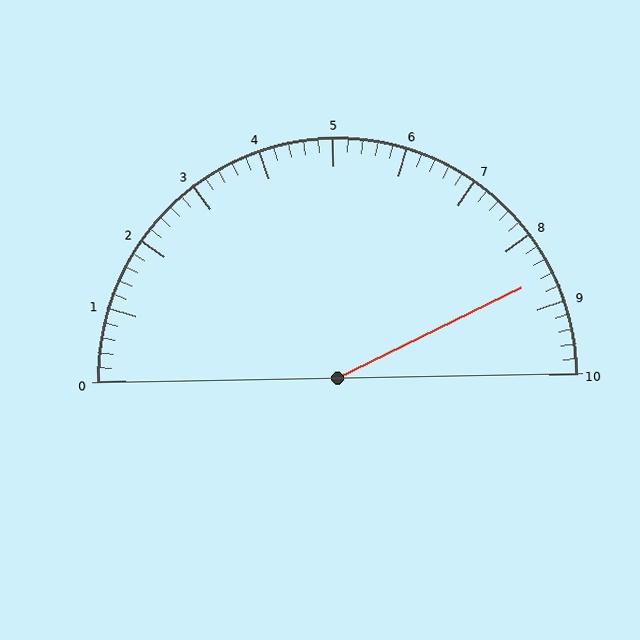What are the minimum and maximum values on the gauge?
The gauge ranges from 0 to 10.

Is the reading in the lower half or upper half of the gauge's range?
The reading is in the upper half of the range (0 to 10).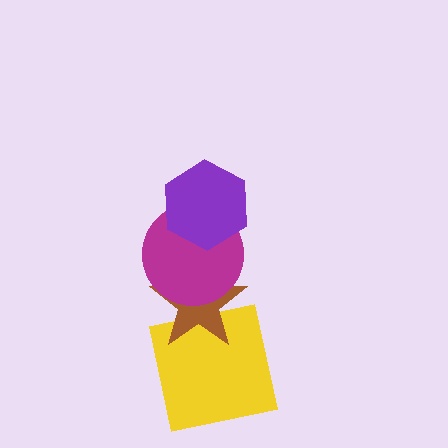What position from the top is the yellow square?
The yellow square is 4th from the top.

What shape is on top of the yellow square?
The brown star is on top of the yellow square.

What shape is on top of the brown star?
The magenta circle is on top of the brown star.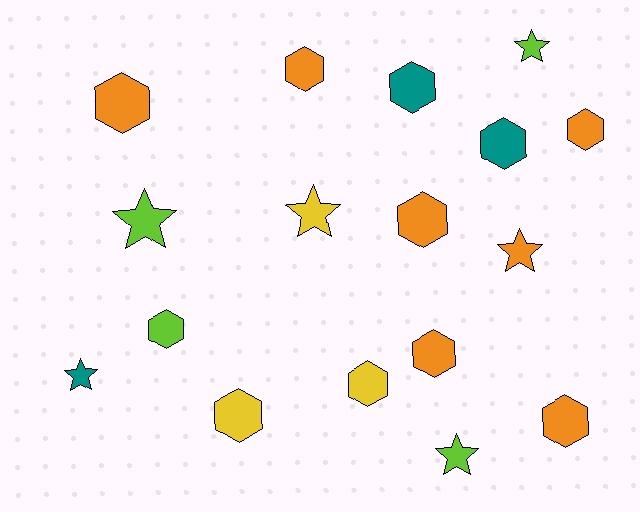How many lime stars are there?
There are 3 lime stars.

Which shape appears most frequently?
Hexagon, with 11 objects.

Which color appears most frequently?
Orange, with 7 objects.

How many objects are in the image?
There are 17 objects.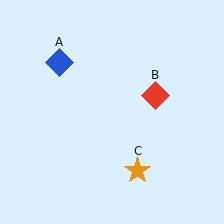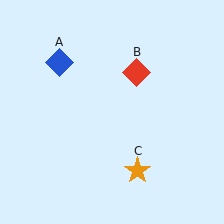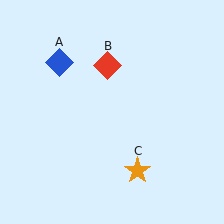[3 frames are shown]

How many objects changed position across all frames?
1 object changed position: red diamond (object B).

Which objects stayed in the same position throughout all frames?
Blue diamond (object A) and orange star (object C) remained stationary.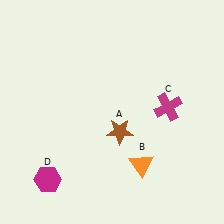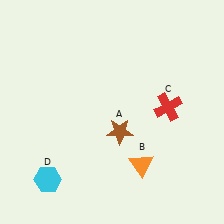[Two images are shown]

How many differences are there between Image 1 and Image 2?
There are 2 differences between the two images.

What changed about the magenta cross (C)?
In Image 1, C is magenta. In Image 2, it changed to red.